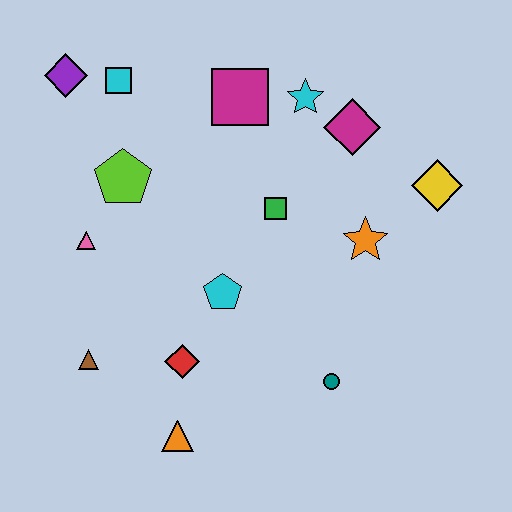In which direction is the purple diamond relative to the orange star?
The purple diamond is to the left of the orange star.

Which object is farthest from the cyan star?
The orange triangle is farthest from the cyan star.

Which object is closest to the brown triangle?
The red diamond is closest to the brown triangle.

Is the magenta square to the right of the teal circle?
No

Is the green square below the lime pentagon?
Yes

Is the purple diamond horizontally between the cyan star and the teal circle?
No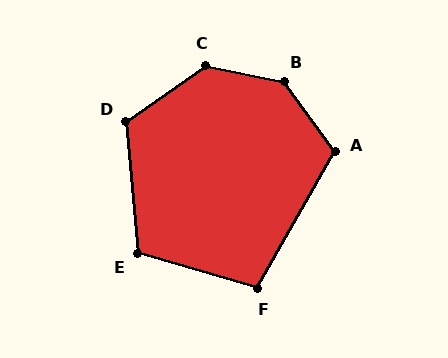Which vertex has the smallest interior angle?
F, at approximately 103 degrees.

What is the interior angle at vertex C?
Approximately 134 degrees (obtuse).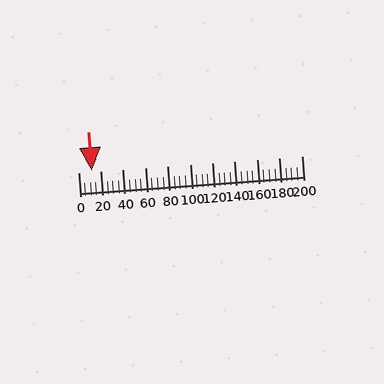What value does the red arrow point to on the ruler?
The red arrow points to approximately 12.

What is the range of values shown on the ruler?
The ruler shows values from 0 to 200.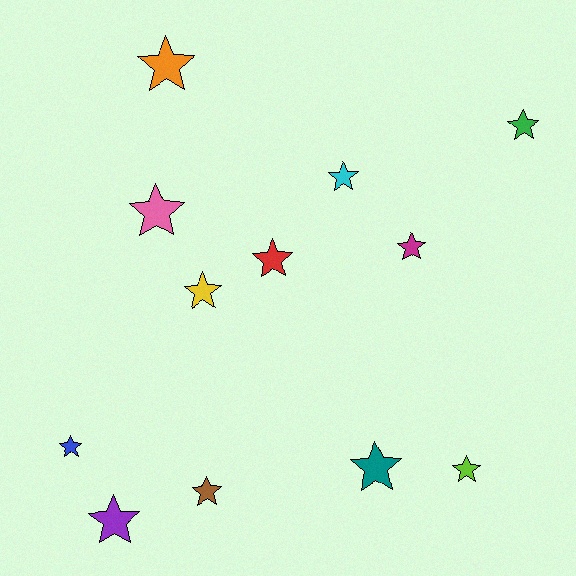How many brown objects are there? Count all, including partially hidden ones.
There is 1 brown object.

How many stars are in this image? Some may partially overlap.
There are 12 stars.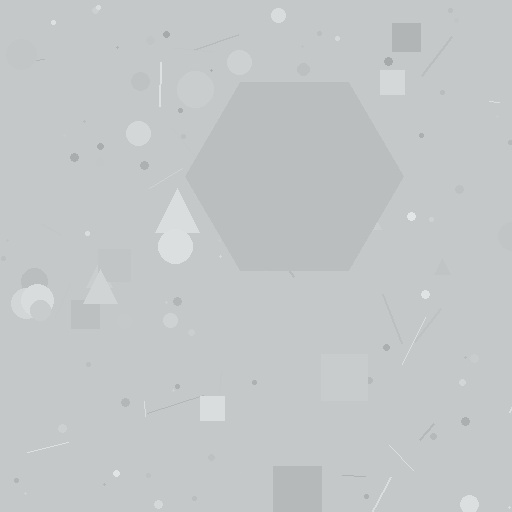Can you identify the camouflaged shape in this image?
The camouflaged shape is a hexagon.